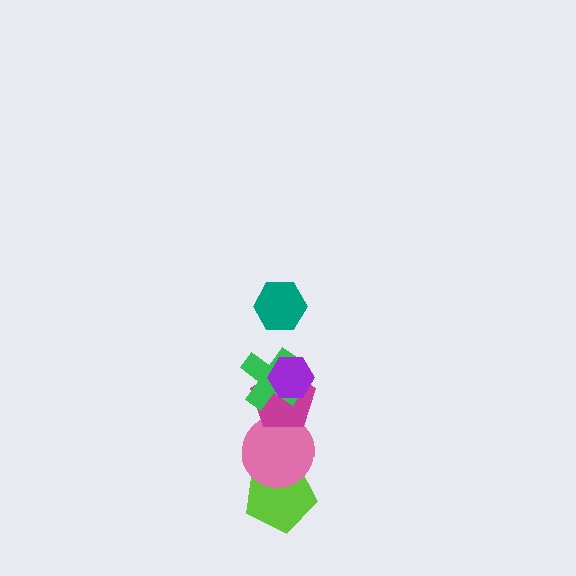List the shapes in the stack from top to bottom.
From top to bottom: the teal hexagon, the purple hexagon, the green cross, the magenta pentagon, the pink circle, the lime pentagon.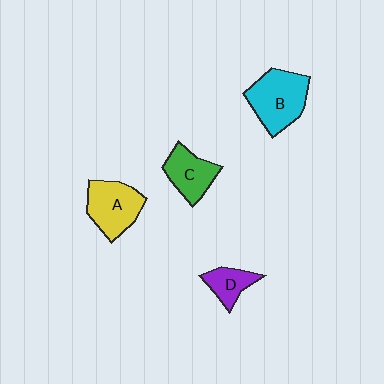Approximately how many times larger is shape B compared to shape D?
Approximately 2.1 times.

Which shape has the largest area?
Shape B (cyan).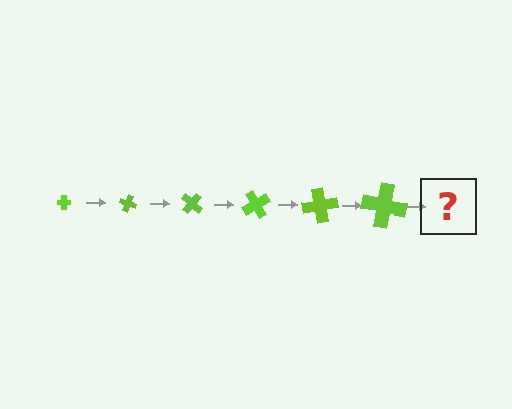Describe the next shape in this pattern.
It should be a cross, larger than the previous one and rotated 120 degrees from the start.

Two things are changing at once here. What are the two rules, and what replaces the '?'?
The two rules are that the cross grows larger each step and it rotates 20 degrees each step. The '?' should be a cross, larger than the previous one and rotated 120 degrees from the start.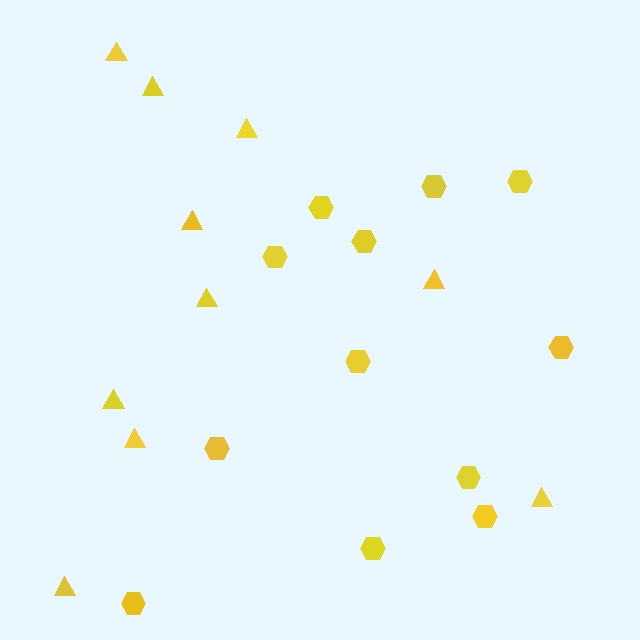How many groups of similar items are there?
There are 2 groups: one group of triangles (10) and one group of hexagons (12).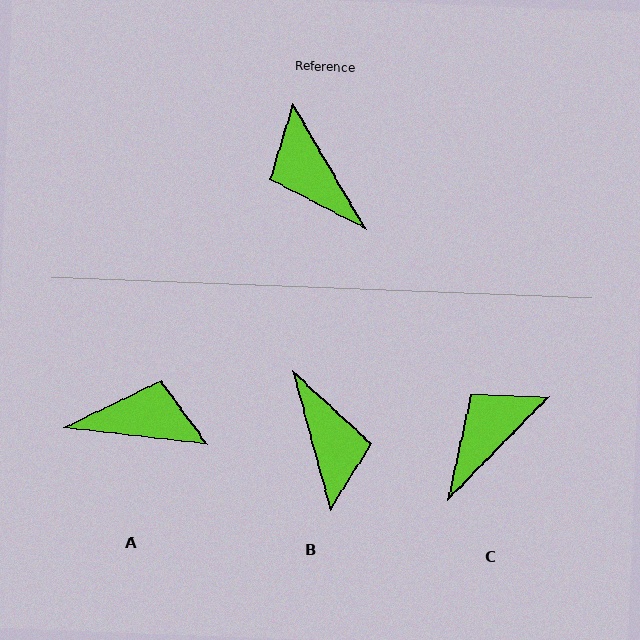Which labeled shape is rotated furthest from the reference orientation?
B, about 164 degrees away.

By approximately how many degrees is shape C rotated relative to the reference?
Approximately 75 degrees clockwise.